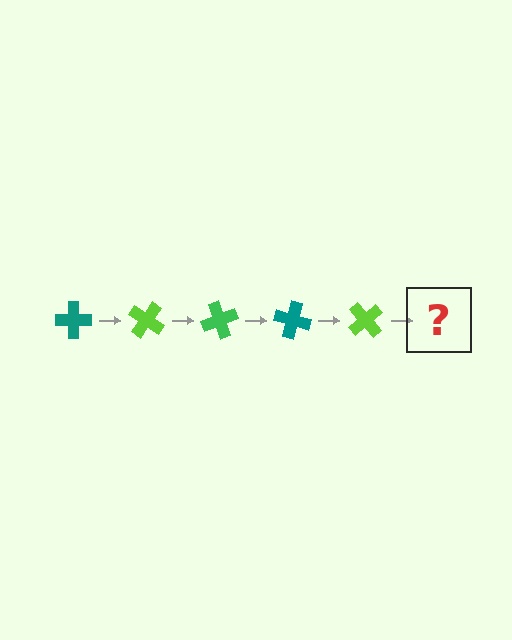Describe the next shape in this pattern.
It should be a green cross, rotated 175 degrees from the start.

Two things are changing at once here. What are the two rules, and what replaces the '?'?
The two rules are that it rotates 35 degrees each step and the color cycles through teal, lime, and green. The '?' should be a green cross, rotated 175 degrees from the start.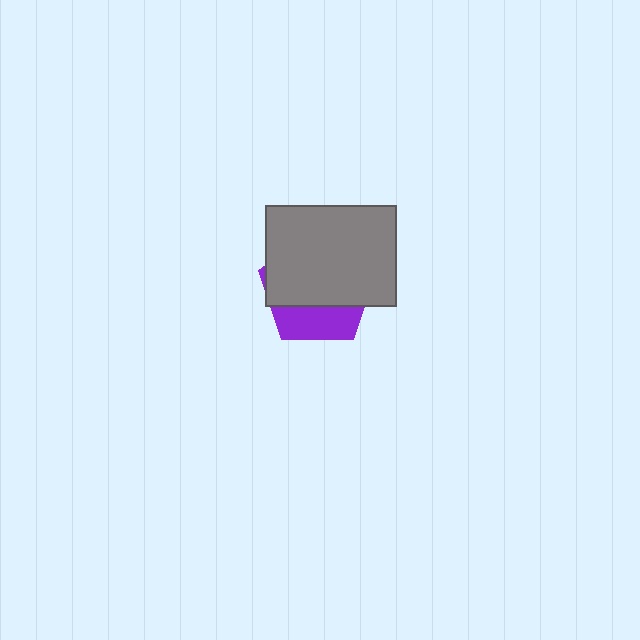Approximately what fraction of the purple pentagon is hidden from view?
Roughly 70% of the purple pentagon is hidden behind the gray rectangle.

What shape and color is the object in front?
The object in front is a gray rectangle.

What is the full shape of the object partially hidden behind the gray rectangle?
The partially hidden object is a purple pentagon.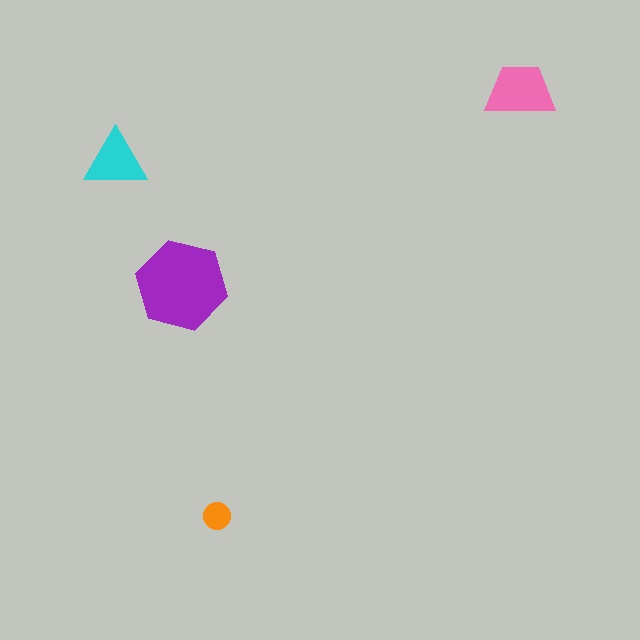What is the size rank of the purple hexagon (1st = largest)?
1st.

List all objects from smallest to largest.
The orange circle, the cyan triangle, the pink trapezoid, the purple hexagon.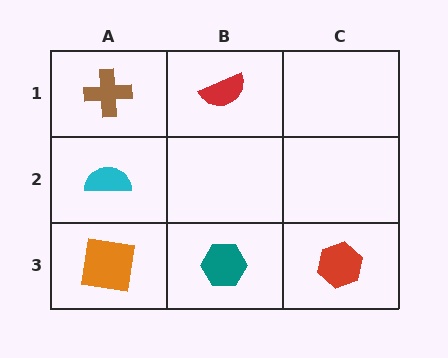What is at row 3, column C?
A red hexagon.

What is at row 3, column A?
An orange square.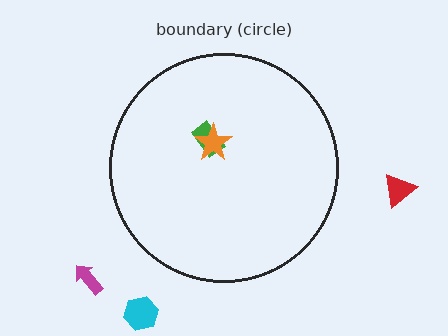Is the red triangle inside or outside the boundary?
Outside.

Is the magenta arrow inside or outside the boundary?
Outside.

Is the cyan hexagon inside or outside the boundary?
Outside.